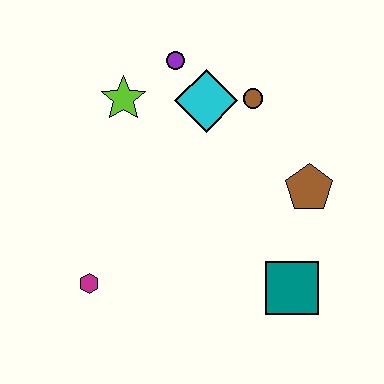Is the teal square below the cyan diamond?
Yes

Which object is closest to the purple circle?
The cyan diamond is closest to the purple circle.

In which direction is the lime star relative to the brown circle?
The lime star is to the left of the brown circle.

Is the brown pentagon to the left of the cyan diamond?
No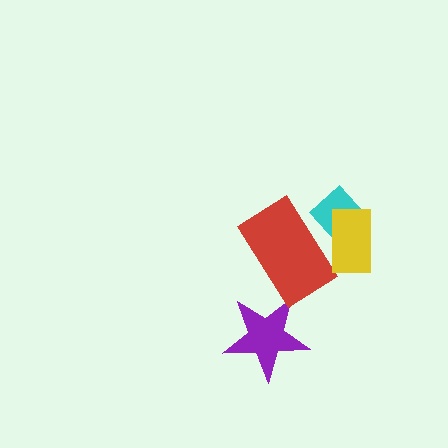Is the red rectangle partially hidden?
Yes, it is partially covered by another shape.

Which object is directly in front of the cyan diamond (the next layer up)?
The red rectangle is directly in front of the cyan diamond.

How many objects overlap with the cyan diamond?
2 objects overlap with the cyan diamond.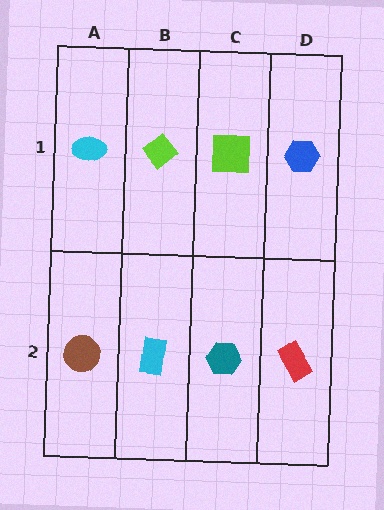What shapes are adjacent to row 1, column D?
A red rectangle (row 2, column D), a lime square (row 1, column C).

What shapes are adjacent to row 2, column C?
A lime square (row 1, column C), a cyan rectangle (row 2, column B), a red rectangle (row 2, column D).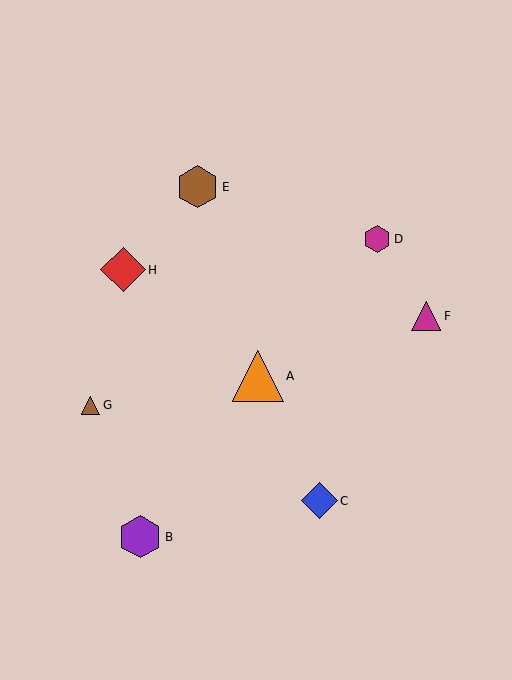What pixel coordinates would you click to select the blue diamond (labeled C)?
Click at (320, 501) to select the blue diamond C.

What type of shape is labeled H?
Shape H is a red diamond.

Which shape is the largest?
The orange triangle (labeled A) is the largest.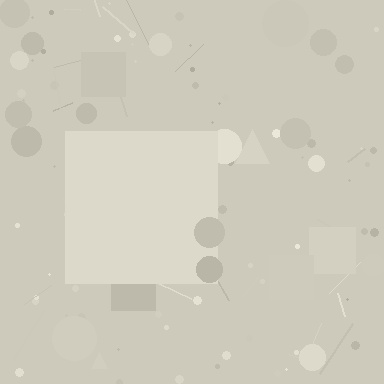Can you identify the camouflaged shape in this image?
The camouflaged shape is a square.